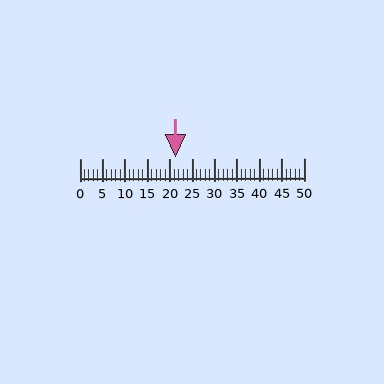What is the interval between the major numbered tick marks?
The major tick marks are spaced 5 units apart.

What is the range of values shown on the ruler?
The ruler shows values from 0 to 50.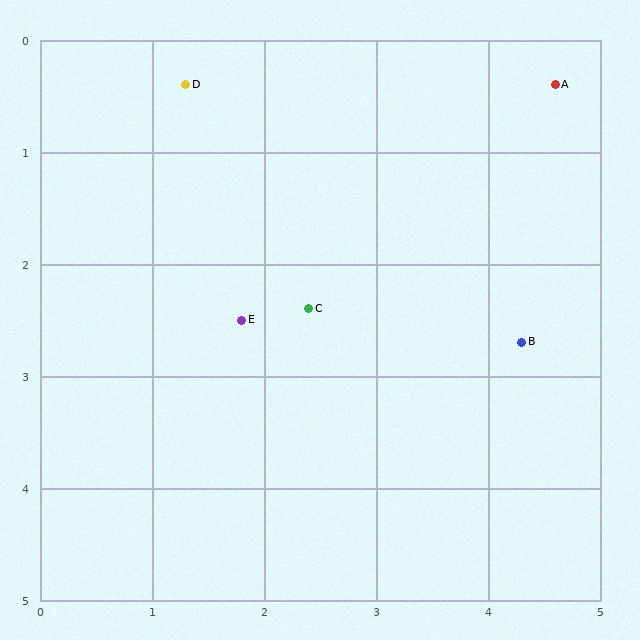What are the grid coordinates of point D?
Point D is at approximately (1.3, 0.4).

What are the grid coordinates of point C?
Point C is at approximately (2.4, 2.4).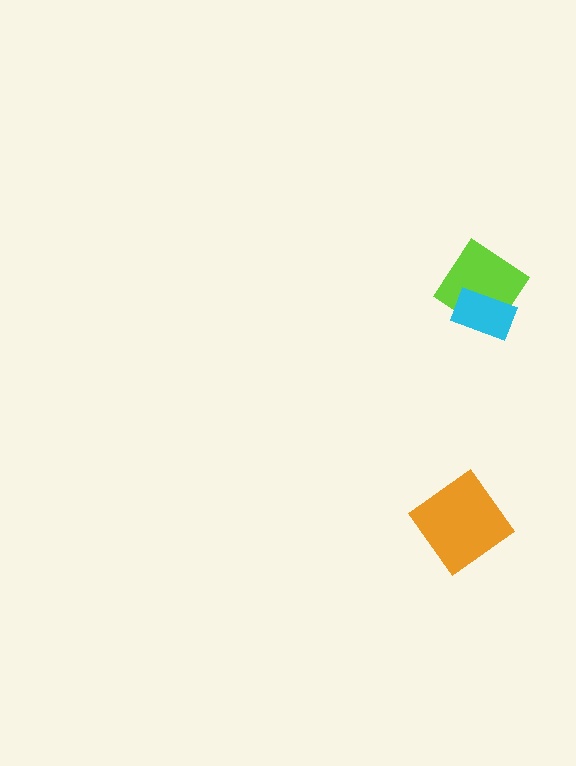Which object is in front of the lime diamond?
The cyan rectangle is in front of the lime diamond.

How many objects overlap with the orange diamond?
0 objects overlap with the orange diamond.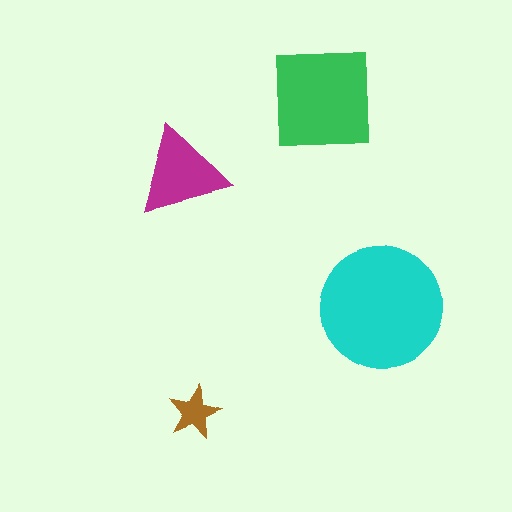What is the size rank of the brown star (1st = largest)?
4th.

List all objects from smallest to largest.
The brown star, the magenta triangle, the green square, the cyan circle.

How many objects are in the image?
There are 4 objects in the image.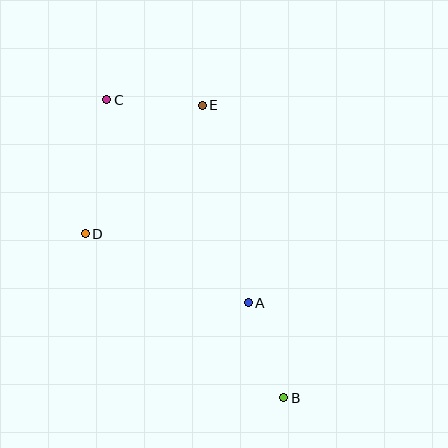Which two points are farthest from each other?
Points B and C are farthest from each other.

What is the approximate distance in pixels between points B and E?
The distance between B and E is approximately 304 pixels.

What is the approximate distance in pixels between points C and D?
The distance between C and D is approximately 136 pixels.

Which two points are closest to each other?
Points C and E are closest to each other.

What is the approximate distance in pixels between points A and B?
The distance between A and B is approximately 102 pixels.